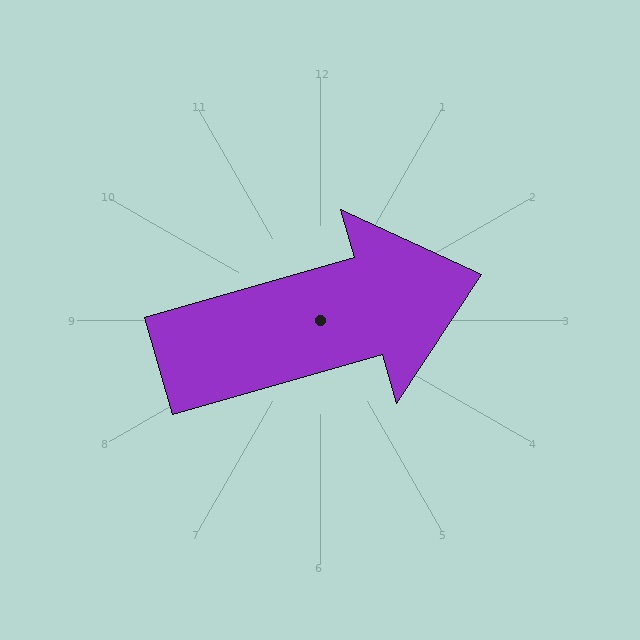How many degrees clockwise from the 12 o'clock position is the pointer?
Approximately 74 degrees.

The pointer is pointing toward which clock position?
Roughly 2 o'clock.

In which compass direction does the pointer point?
East.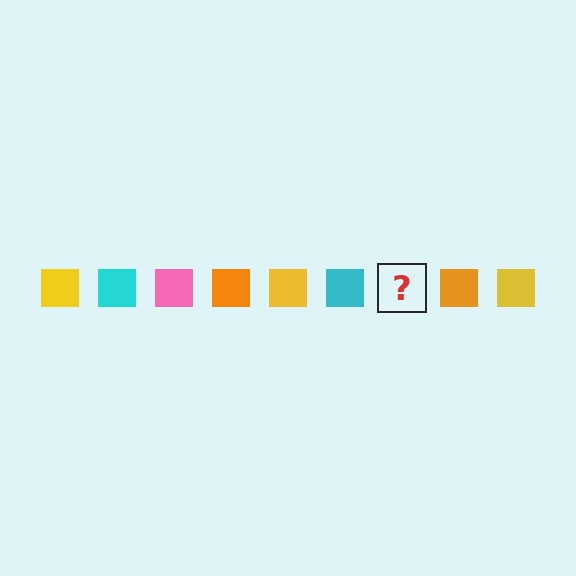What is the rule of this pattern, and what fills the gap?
The rule is that the pattern cycles through yellow, cyan, pink, orange squares. The gap should be filled with a pink square.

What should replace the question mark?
The question mark should be replaced with a pink square.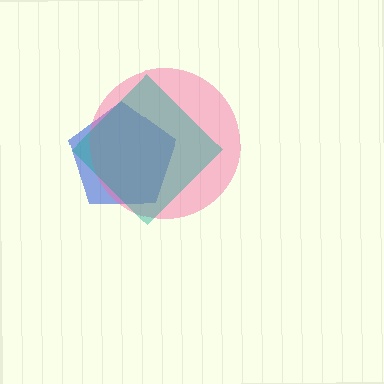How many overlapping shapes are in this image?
There are 3 overlapping shapes in the image.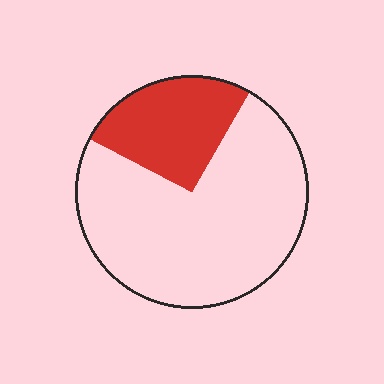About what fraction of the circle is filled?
About one quarter (1/4).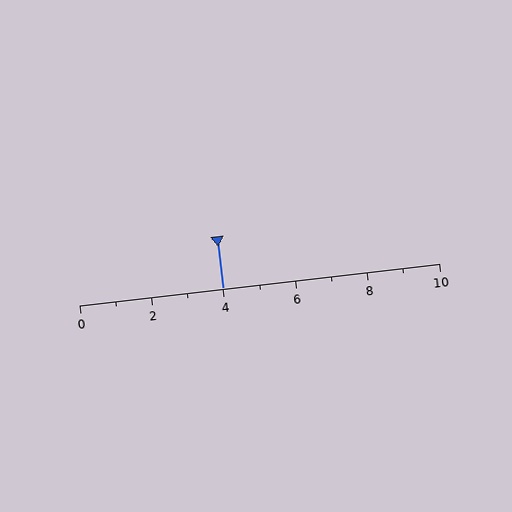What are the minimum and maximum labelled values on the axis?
The axis runs from 0 to 10.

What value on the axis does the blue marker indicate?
The marker indicates approximately 4.